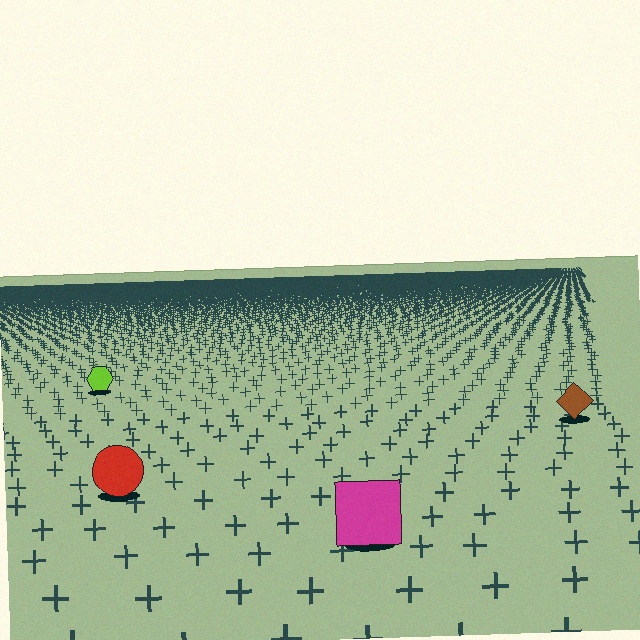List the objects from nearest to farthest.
From nearest to farthest: the magenta square, the red circle, the brown diamond, the lime hexagon.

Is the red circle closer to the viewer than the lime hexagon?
Yes. The red circle is closer — you can tell from the texture gradient: the ground texture is coarser near it.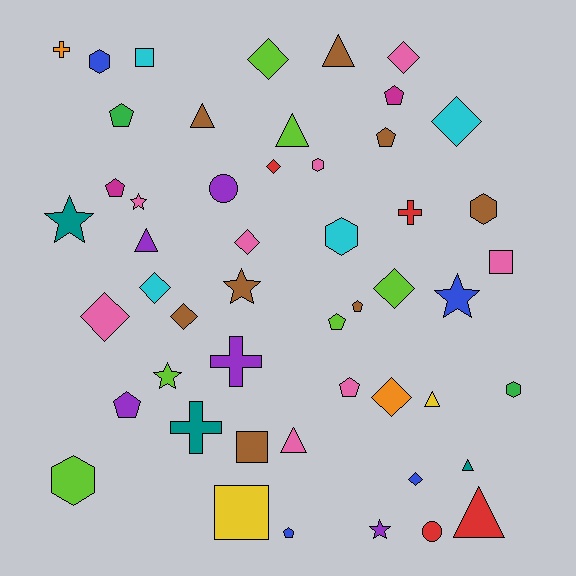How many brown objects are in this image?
There are 8 brown objects.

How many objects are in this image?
There are 50 objects.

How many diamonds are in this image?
There are 11 diamonds.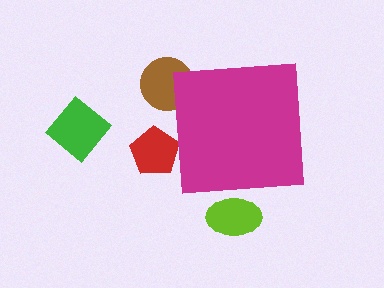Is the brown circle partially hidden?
Yes, the brown circle is partially hidden behind the magenta square.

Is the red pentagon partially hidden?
Yes, the red pentagon is partially hidden behind the magenta square.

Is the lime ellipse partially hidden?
Yes, the lime ellipse is partially hidden behind the magenta square.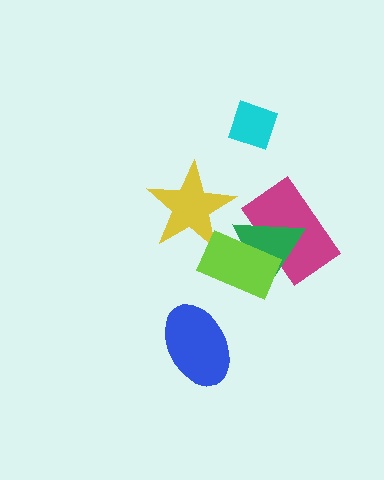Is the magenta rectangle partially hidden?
Yes, it is partially covered by another shape.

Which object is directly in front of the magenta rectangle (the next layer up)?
The green triangle is directly in front of the magenta rectangle.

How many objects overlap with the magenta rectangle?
2 objects overlap with the magenta rectangle.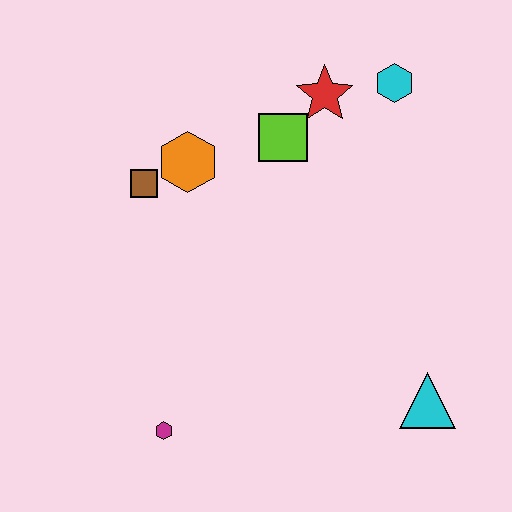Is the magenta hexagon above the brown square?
No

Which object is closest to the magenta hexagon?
The brown square is closest to the magenta hexagon.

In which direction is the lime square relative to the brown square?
The lime square is to the right of the brown square.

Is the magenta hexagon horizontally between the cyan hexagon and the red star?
No